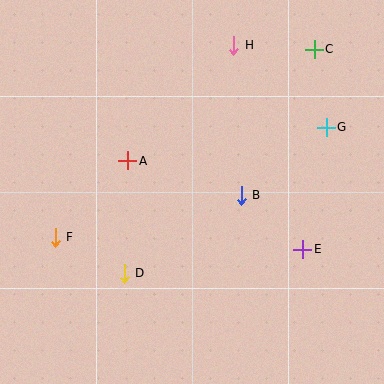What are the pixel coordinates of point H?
Point H is at (234, 45).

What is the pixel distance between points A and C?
The distance between A and C is 217 pixels.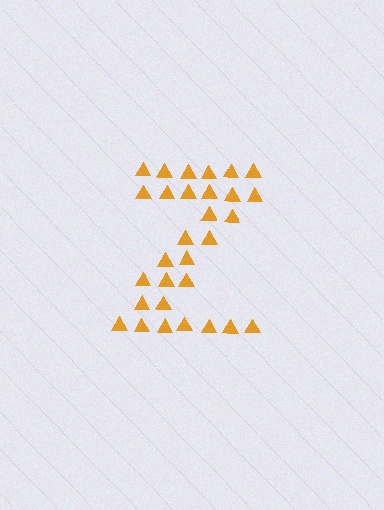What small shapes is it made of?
It is made of small triangles.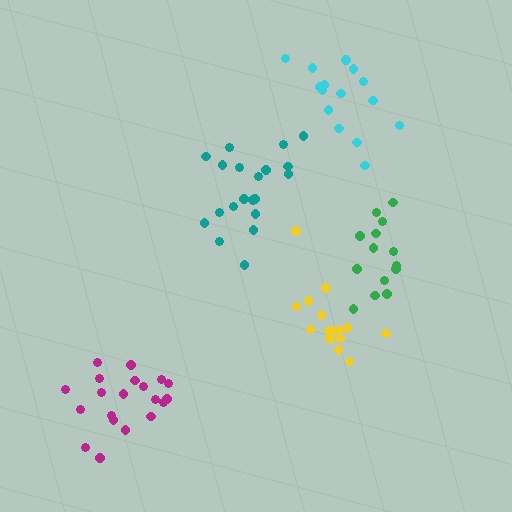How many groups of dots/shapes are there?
There are 5 groups.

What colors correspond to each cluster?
The clusters are colored: green, teal, yellow, magenta, cyan.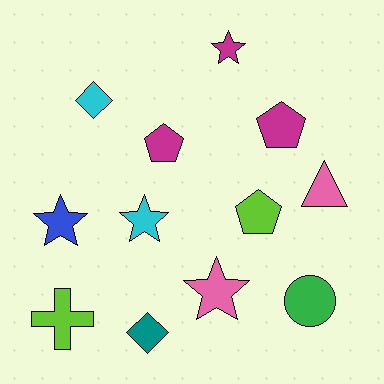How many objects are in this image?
There are 12 objects.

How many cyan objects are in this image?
There are 2 cyan objects.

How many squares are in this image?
There are no squares.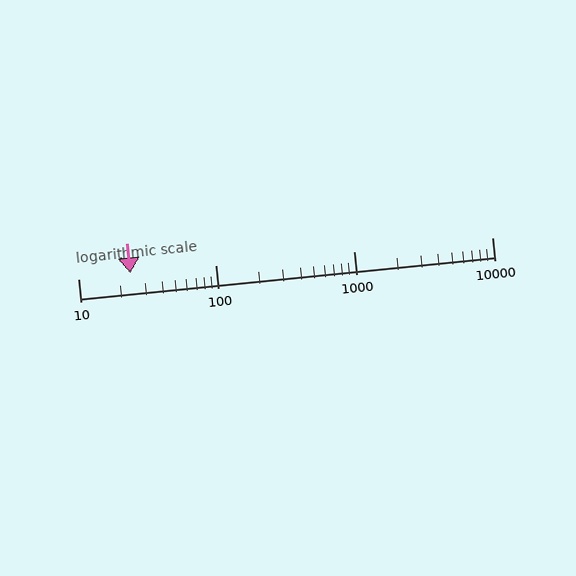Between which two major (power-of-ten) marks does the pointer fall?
The pointer is between 10 and 100.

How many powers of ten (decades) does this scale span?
The scale spans 3 decades, from 10 to 10000.